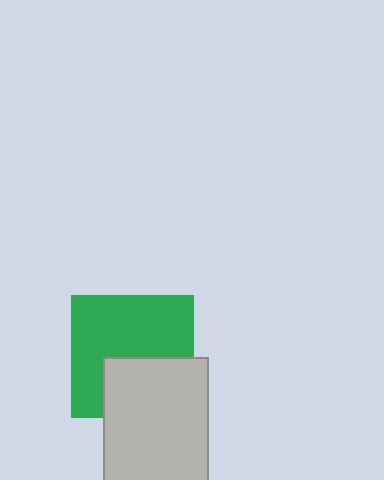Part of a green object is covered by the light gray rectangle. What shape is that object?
It is a square.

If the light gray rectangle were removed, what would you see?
You would see the complete green square.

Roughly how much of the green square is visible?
About half of it is visible (roughly 64%).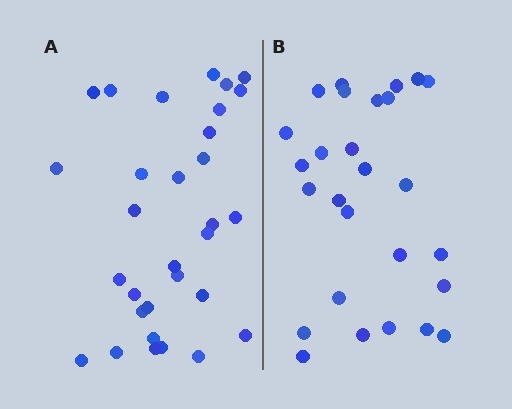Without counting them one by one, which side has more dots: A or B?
Region A (the left region) has more dots.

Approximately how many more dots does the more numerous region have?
Region A has about 4 more dots than region B.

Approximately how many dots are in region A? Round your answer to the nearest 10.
About 30 dots. (The exact count is 31, which rounds to 30.)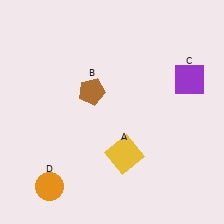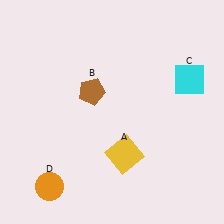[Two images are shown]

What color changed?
The square (C) changed from purple in Image 1 to cyan in Image 2.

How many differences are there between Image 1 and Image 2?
There is 1 difference between the two images.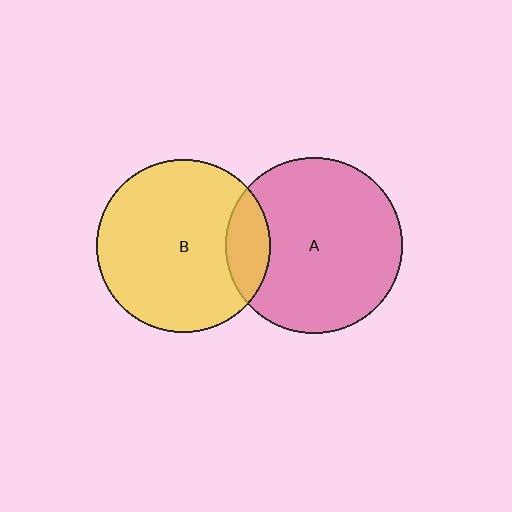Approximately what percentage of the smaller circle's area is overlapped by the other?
Approximately 15%.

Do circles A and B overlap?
Yes.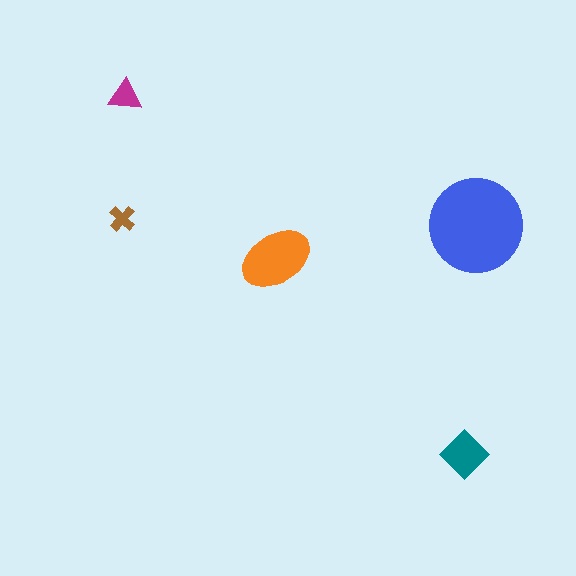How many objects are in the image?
There are 5 objects in the image.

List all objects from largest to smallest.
The blue circle, the orange ellipse, the teal diamond, the magenta triangle, the brown cross.